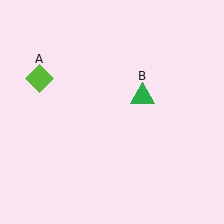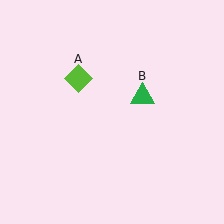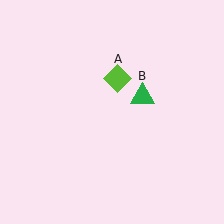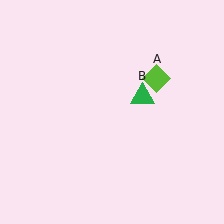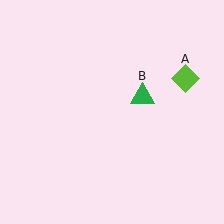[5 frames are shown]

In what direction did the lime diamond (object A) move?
The lime diamond (object A) moved right.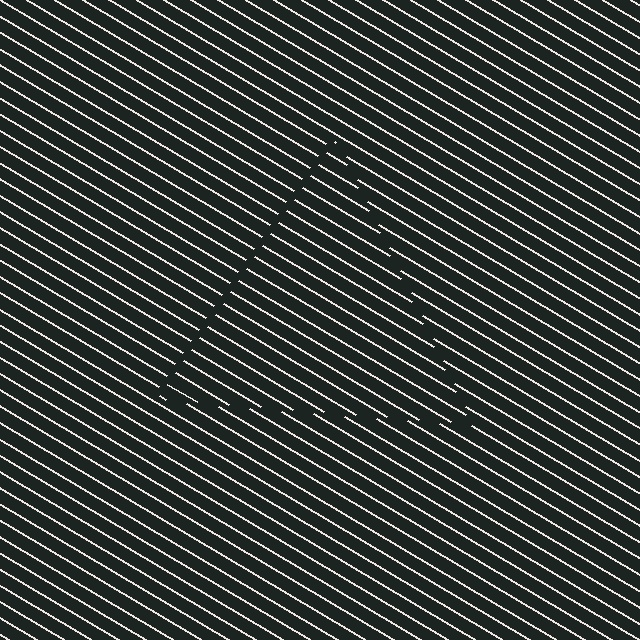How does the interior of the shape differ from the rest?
The interior of the shape contains the same grating, shifted by half a period — the contour is defined by the phase discontinuity where line-ends from the inner and outer gratings abut.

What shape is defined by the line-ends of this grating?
An illusory triangle. The interior of the shape contains the same grating, shifted by half a period — the contour is defined by the phase discontinuity where line-ends from the inner and outer gratings abut.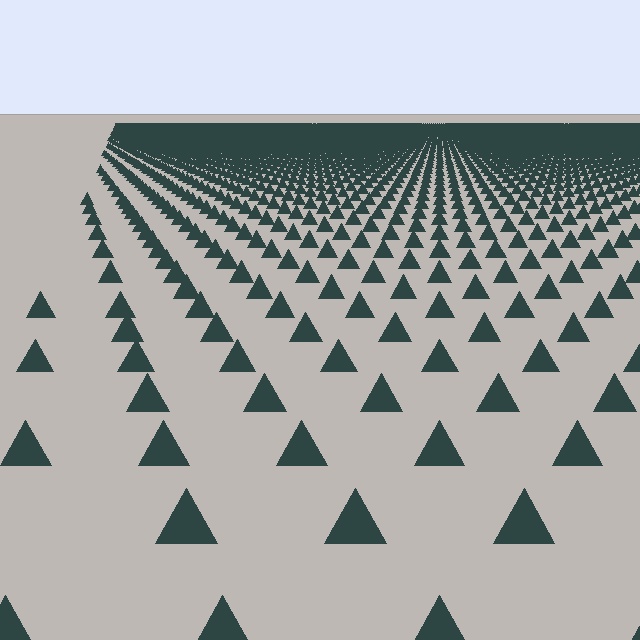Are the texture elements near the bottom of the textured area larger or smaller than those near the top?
Larger. Near the bottom, elements are closer to the viewer and appear at a bigger on-screen size.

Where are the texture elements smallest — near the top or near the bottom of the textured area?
Near the top.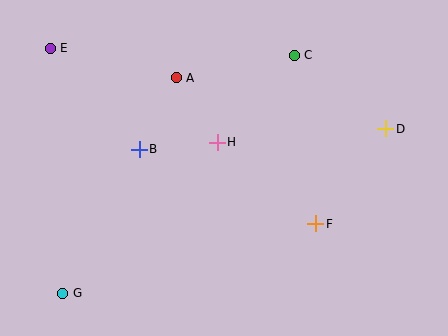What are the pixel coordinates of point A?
Point A is at (176, 78).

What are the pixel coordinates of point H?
Point H is at (217, 142).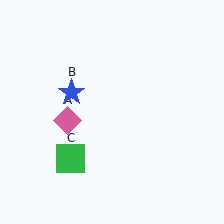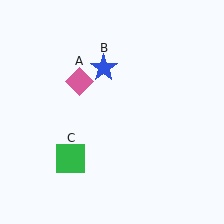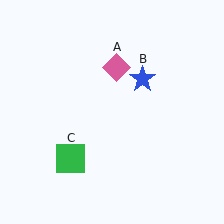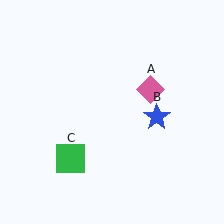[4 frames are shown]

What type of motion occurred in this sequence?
The pink diamond (object A), blue star (object B) rotated clockwise around the center of the scene.